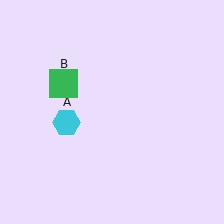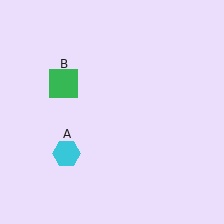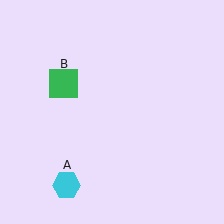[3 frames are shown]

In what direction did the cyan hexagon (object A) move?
The cyan hexagon (object A) moved down.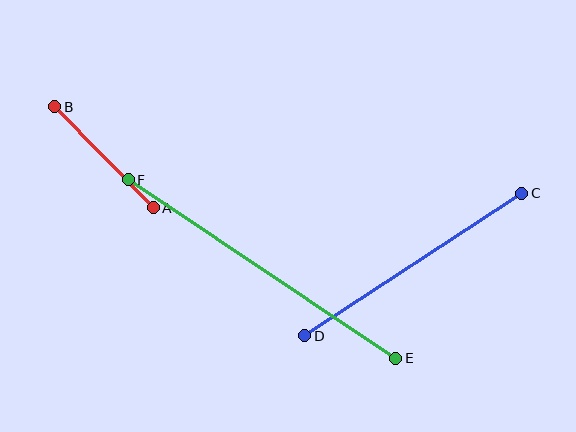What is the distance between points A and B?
The distance is approximately 141 pixels.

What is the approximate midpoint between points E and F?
The midpoint is at approximately (262, 269) pixels.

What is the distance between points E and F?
The distance is approximately 322 pixels.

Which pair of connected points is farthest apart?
Points E and F are farthest apart.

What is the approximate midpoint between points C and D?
The midpoint is at approximately (413, 265) pixels.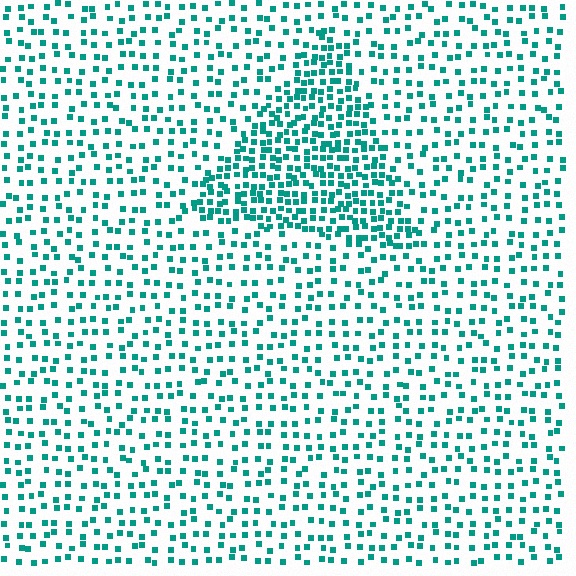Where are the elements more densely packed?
The elements are more densely packed inside the triangle boundary.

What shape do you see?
I see a triangle.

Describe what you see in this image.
The image contains small teal elements arranged at two different densities. A triangle-shaped region is visible where the elements are more densely packed than the surrounding area.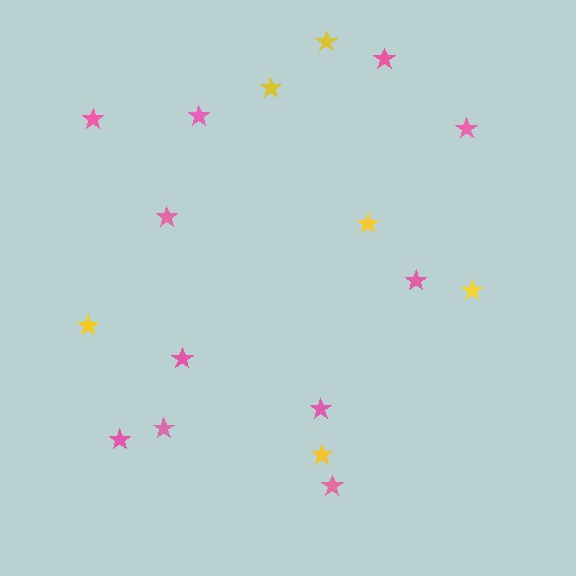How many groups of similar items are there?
There are 2 groups: one group of yellow stars (6) and one group of pink stars (11).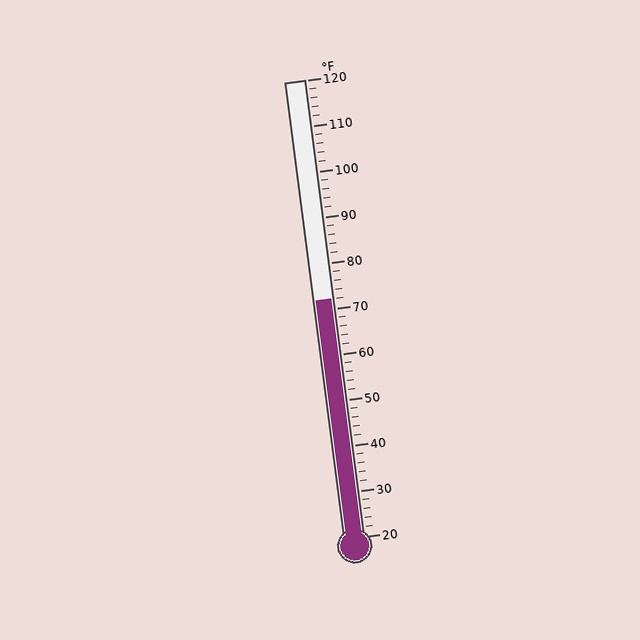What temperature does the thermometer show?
The thermometer shows approximately 72°F.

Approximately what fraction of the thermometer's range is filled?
The thermometer is filled to approximately 50% of its range.